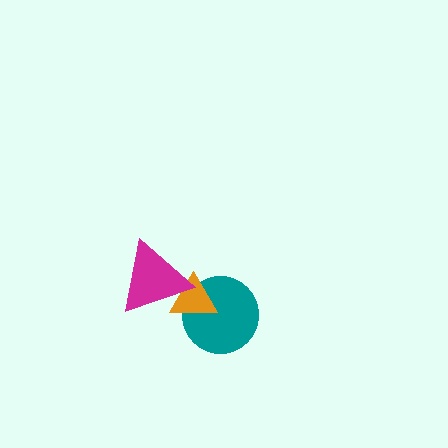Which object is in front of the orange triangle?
The magenta triangle is in front of the orange triangle.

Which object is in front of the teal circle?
The orange triangle is in front of the teal circle.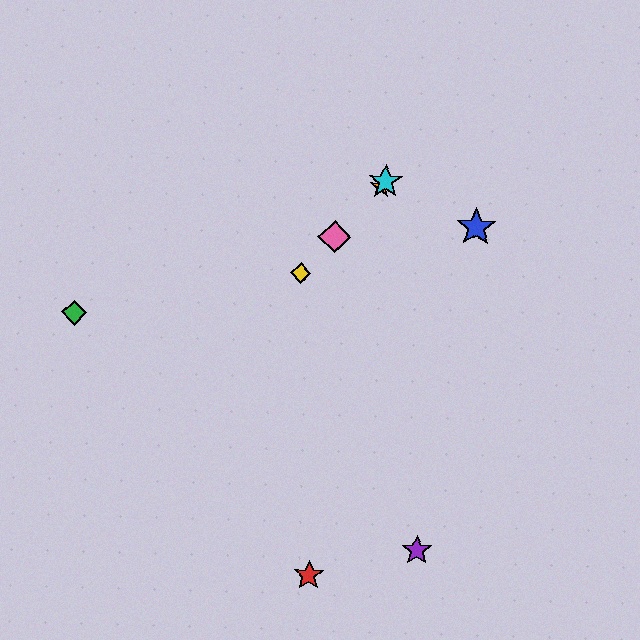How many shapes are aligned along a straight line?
4 shapes (the yellow diamond, the orange star, the cyan star, the pink diamond) are aligned along a straight line.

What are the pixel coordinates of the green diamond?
The green diamond is at (74, 313).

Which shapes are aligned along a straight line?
The yellow diamond, the orange star, the cyan star, the pink diamond are aligned along a straight line.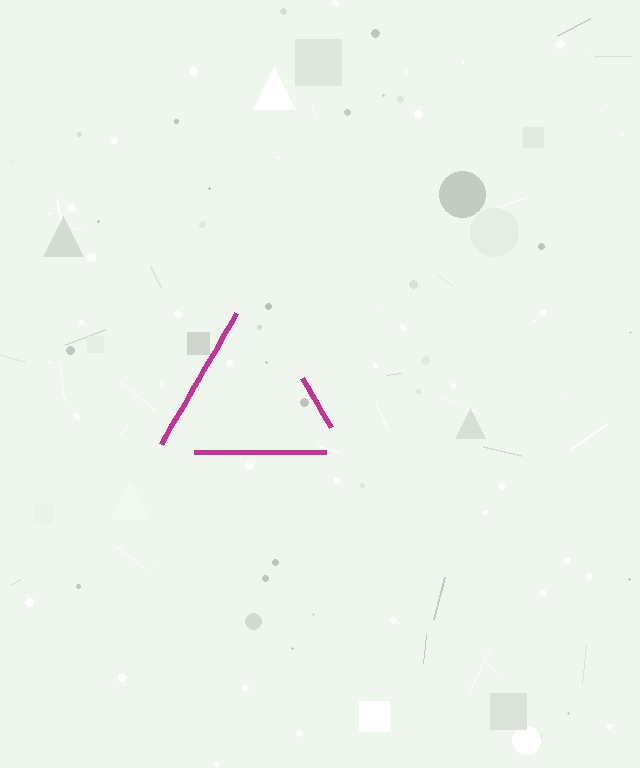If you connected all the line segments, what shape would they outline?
They would outline a triangle.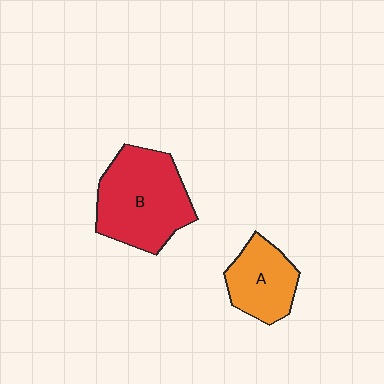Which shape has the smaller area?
Shape A (orange).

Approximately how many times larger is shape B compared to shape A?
Approximately 1.7 times.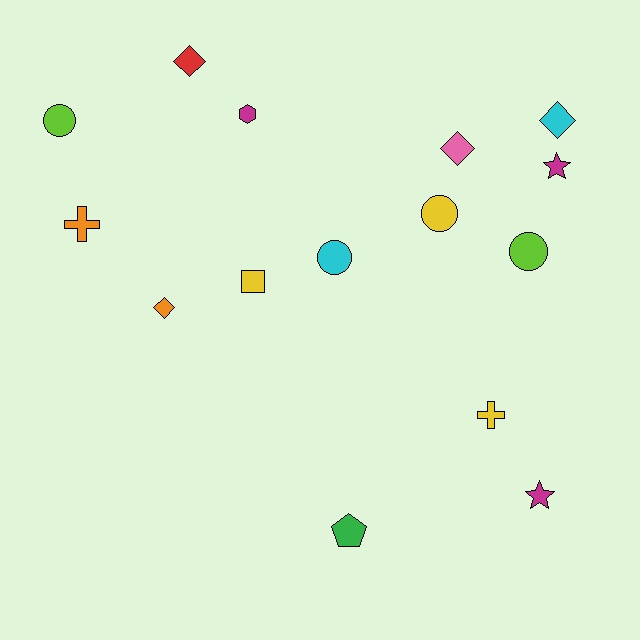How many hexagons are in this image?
There is 1 hexagon.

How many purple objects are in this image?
There are no purple objects.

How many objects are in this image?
There are 15 objects.